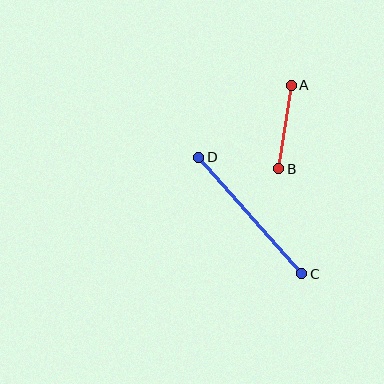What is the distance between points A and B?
The distance is approximately 85 pixels.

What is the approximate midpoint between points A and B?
The midpoint is at approximately (285, 127) pixels.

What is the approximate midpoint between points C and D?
The midpoint is at approximately (250, 216) pixels.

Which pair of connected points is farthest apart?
Points C and D are farthest apart.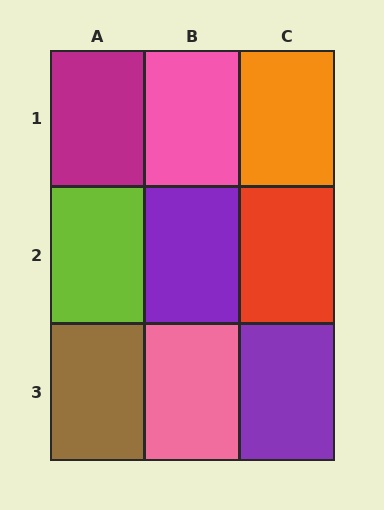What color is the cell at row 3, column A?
Brown.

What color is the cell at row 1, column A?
Magenta.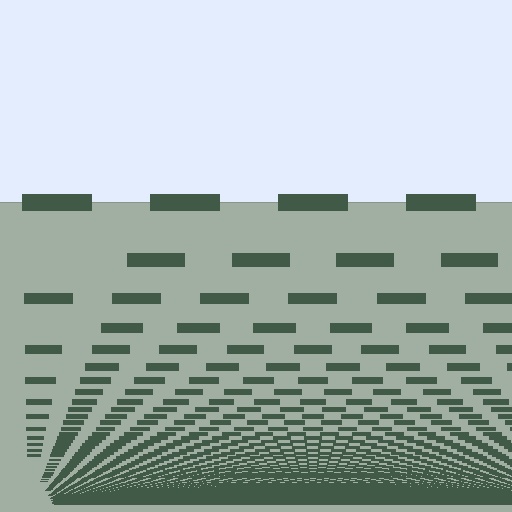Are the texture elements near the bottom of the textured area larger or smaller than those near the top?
Smaller. The gradient is inverted — elements near the bottom are smaller and denser.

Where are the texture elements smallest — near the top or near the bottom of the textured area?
Near the bottom.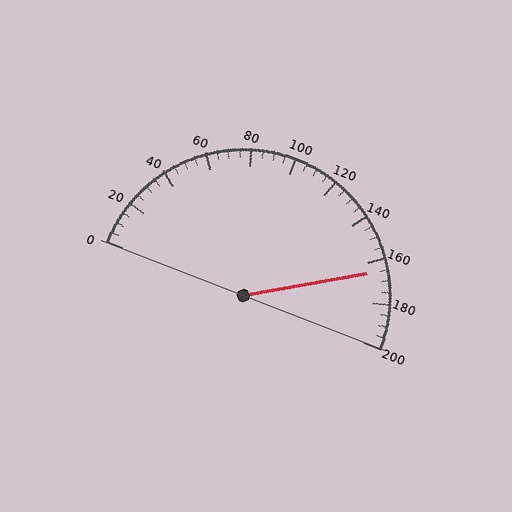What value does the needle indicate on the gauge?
The needle indicates approximately 165.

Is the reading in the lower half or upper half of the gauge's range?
The reading is in the upper half of the range (0 to 200).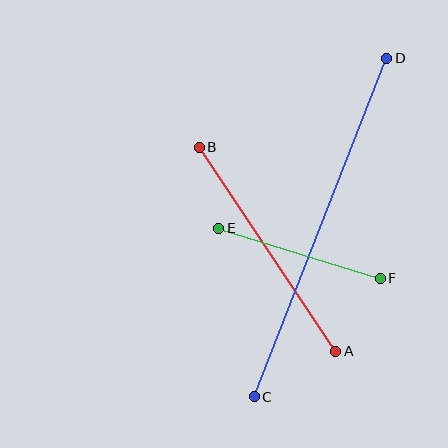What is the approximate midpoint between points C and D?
The midpoint is at approximately (320, 228) pixels.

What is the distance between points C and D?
The distance is approximately 363 pixels.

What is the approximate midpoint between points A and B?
The midpoint is at approximately (267, 249) pixels.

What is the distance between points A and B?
The distance is approximately 245 pixels.